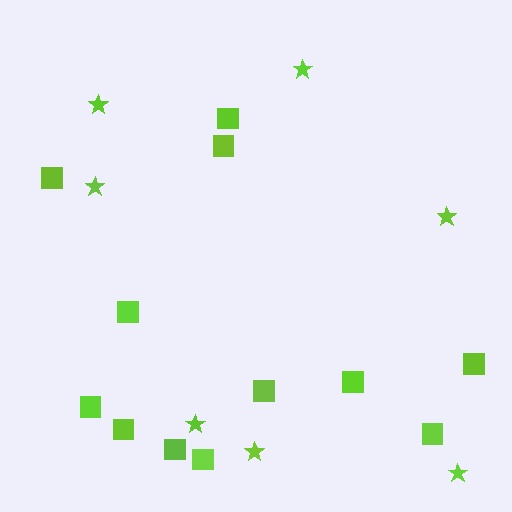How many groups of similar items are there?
There are 2 groups: one group of squares (12) and one group of stars (7).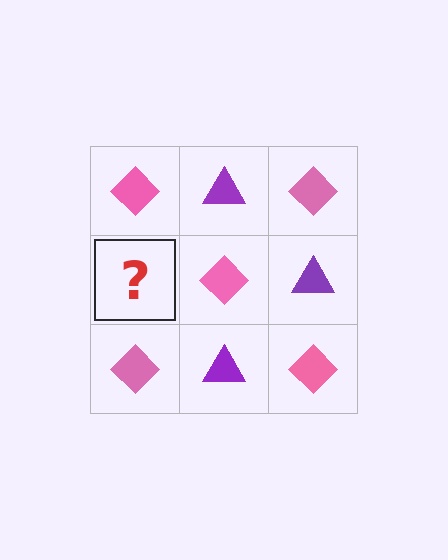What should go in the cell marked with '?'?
The missing cell should contain a purple triangle.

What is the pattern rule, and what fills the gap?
The rule is that it alternates pink diamond and purple triangle in a checkerboard pattern. The gap should be filled with a purple triangle.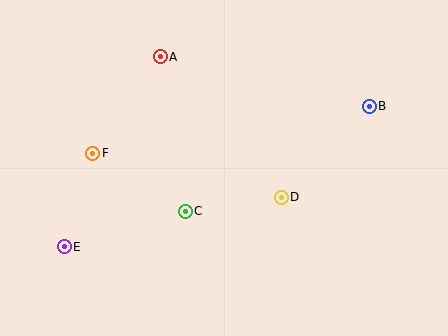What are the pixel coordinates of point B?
Point B is at (369, 106).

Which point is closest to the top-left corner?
Point A is closest to the top-left corner.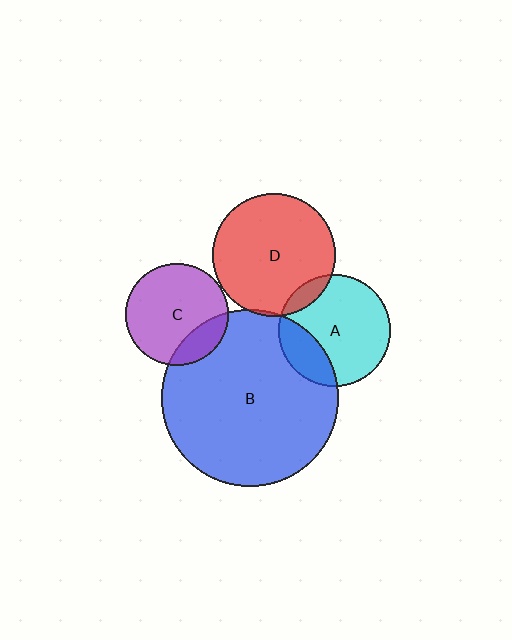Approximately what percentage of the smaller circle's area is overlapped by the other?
Approximately 5%.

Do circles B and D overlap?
Yes.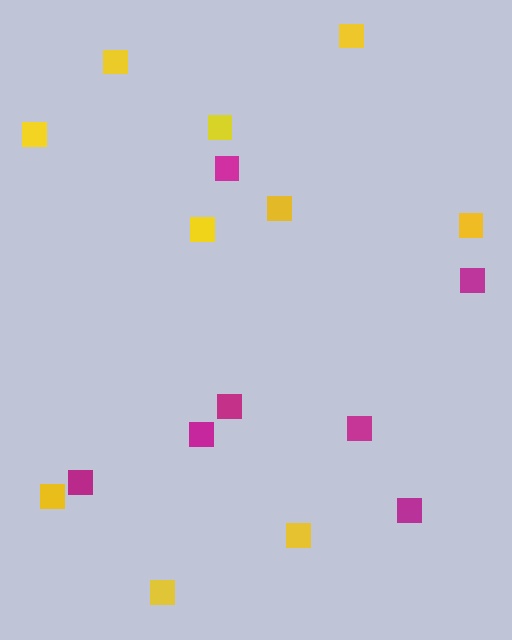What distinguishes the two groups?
There are 2 groups: one group of magenta squares (7) and one group of yellow squares (10).